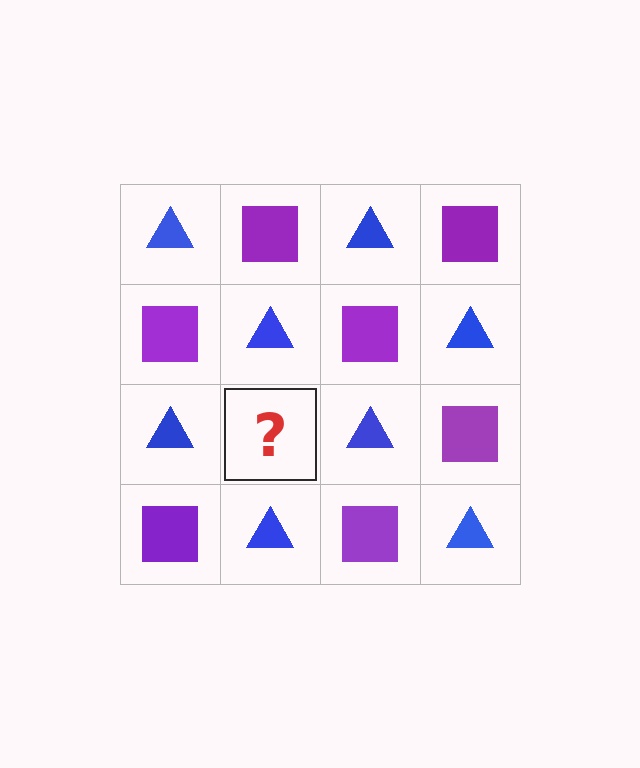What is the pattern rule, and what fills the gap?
The rule is that it alternates blue triangle and purple square in a checkerboard pattern. The gap should be filled with a purple square.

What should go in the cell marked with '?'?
The missing cell should contain a purple square.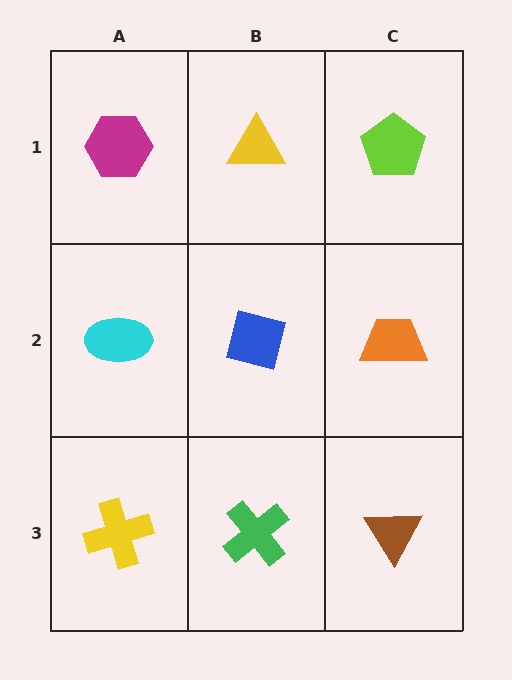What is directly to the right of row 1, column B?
A lime pentagon.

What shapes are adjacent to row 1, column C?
An orange trapezoid (row 2, column C), a yellow triangle (row 1, column B).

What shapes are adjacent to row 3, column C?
An orange trapezoid (row 2, column C), a green cross (row 3, column B).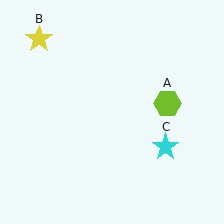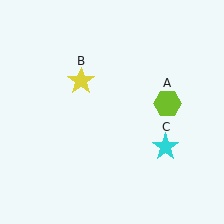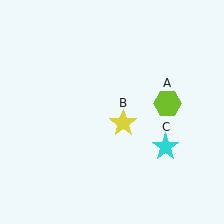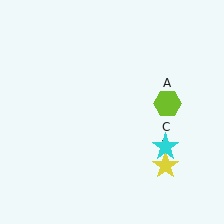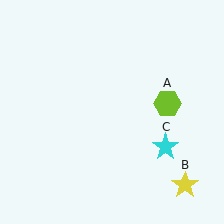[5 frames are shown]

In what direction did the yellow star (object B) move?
The yellow star (object B) moved down and to the right.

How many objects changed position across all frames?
1 object changed position: yellow star (object B).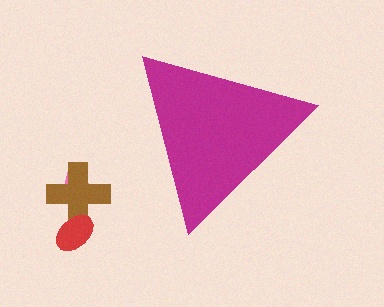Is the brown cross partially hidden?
No, the brown cross is fully visible.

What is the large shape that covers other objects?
A magenta triangle.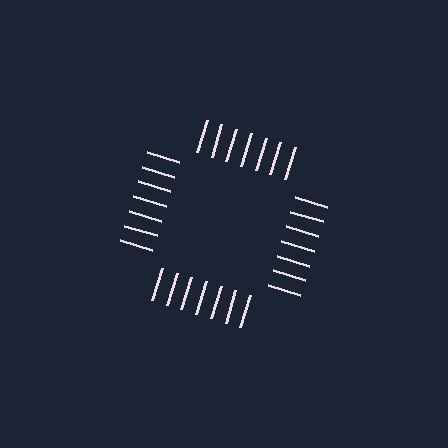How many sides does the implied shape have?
4 sides — the line-ends trace a square.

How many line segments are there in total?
28 — 7 along each of the 4 edges.